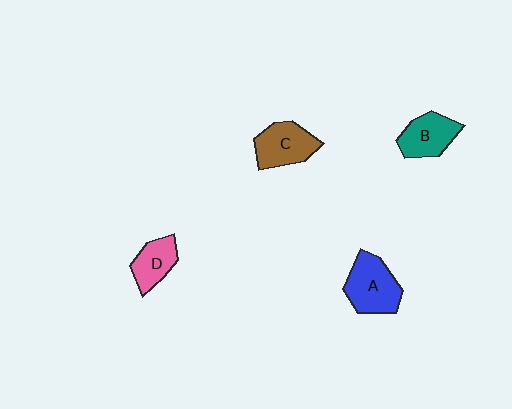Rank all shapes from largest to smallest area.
From largest to smallest: A (blue), C (brown), B (teal), D (pink).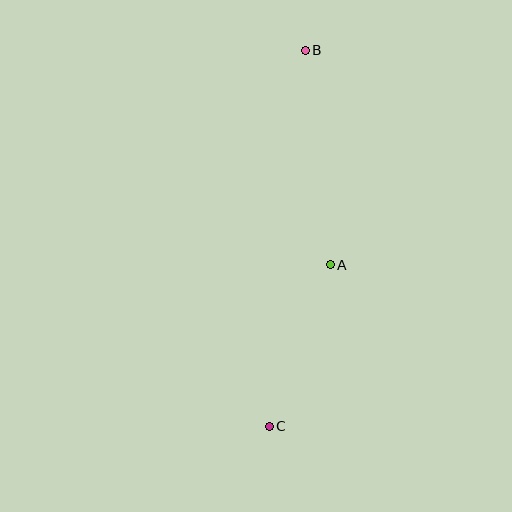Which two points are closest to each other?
Points A and C are closest to each other.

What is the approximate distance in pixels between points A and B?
The distance between A and B is approximately 216 pixels.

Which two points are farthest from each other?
Points B and C are farthest from each other.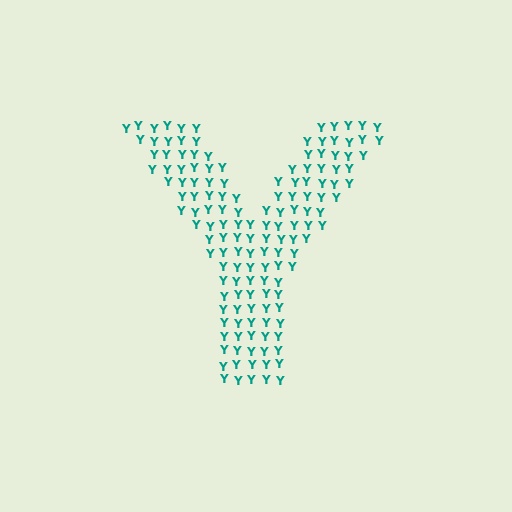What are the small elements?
The small elements are letter Y's.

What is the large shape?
The large shape is the letter Y.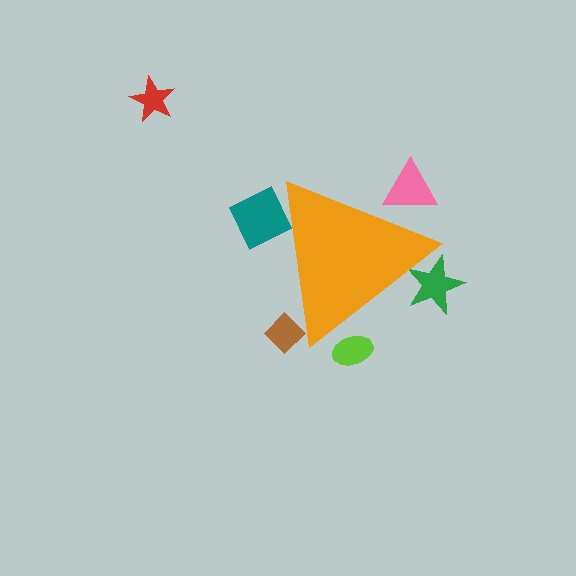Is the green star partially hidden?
Yes, the green star is partially hidden behind the orange triangle.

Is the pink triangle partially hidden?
Yes, the pink triangle is partially hidden behind the orange triangle.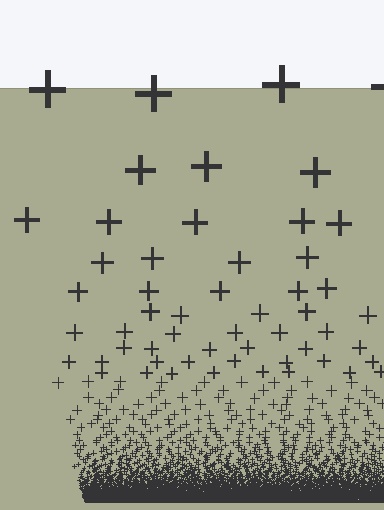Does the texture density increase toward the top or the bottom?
Density increases toward the bottom.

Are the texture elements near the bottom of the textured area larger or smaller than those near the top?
Smaller. The gradient is inverted — elements near the bottom are smaller and denser.